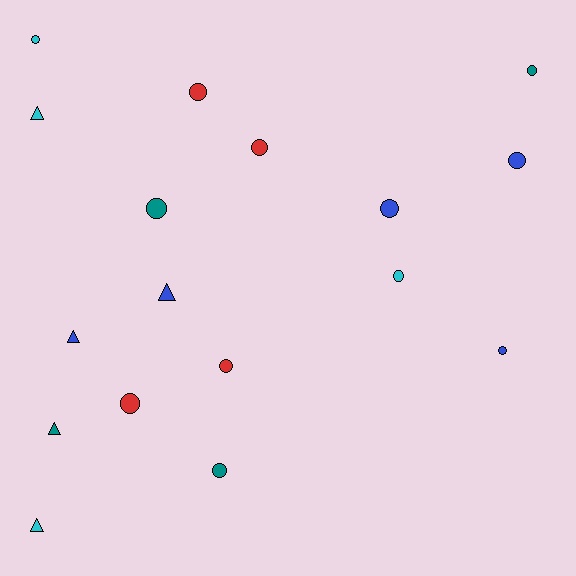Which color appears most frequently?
Blue, with 5 objects.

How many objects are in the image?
There are 17 objects.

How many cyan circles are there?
There are 2 cyan circles.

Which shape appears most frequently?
Circle, with 12 objects.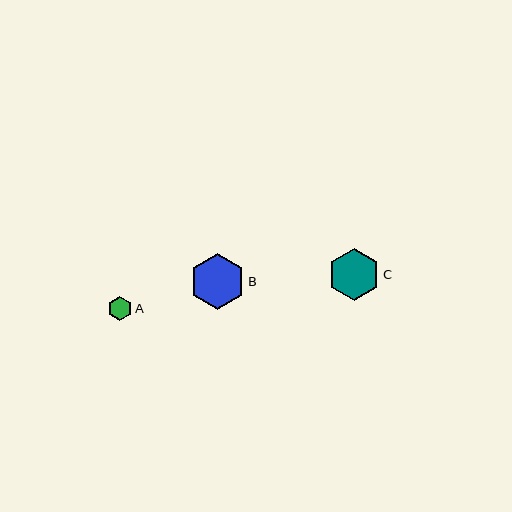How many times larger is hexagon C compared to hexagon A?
Hexagon C is approximately 2.1 times the size of hexagon A.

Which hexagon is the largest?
Hexagon B is the largest with a size of approximately 55 pixels.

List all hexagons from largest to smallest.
From largest to smallest: B, C, A.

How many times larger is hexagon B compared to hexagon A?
Hexagon B is approximately 2.3 times the size of hexagon A.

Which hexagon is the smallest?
Hexagon A is the smallest with a size of approximately 24 pixels.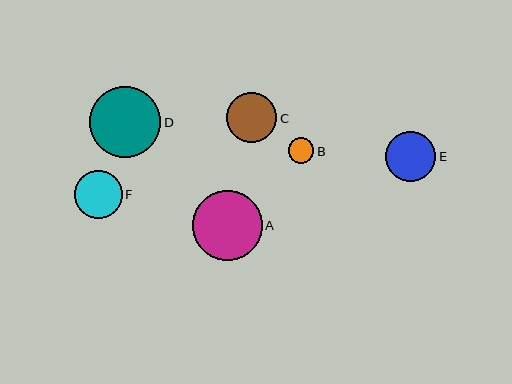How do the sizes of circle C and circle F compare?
Circle C and circle F are approximately the same size.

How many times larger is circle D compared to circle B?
Circle D is approximately 2.7 times the size of circle B.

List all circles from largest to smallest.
From largest to smallest: D, A, E, C, F, B.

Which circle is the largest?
Circle D is the largest with a size of approximately 71 pixels.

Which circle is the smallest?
Circle B is the smallest with a size of approximately 26 pixels.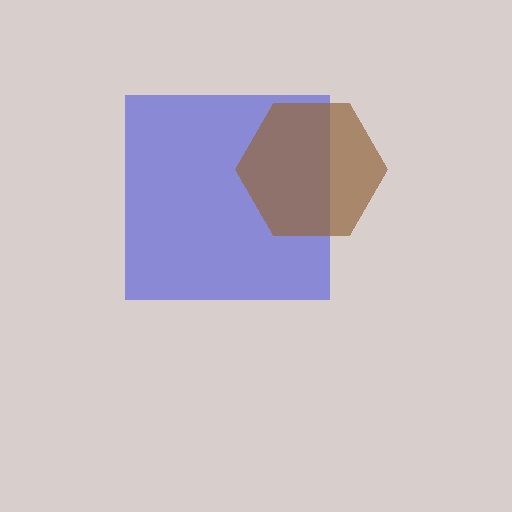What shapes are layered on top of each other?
The layered shapes are: a blue square, a brown hexagon.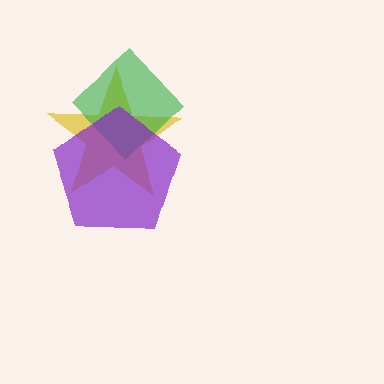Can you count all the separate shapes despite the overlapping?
Yes, there are 3 separate shapes.